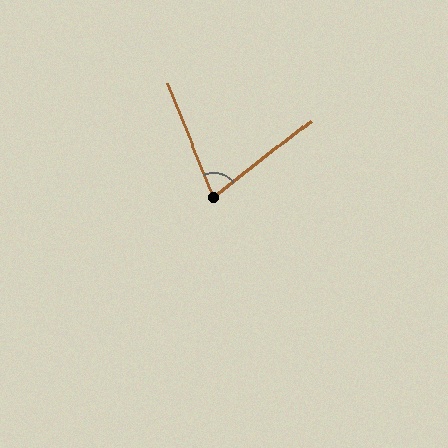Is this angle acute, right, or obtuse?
It is acute.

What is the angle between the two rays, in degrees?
Approximately 74 degrees.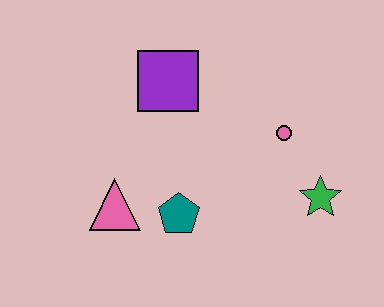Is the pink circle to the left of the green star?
Yes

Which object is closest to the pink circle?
The green star is closest to the pink circle.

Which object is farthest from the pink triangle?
The green star is farthest from the pink triangle.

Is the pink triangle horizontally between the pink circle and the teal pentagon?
No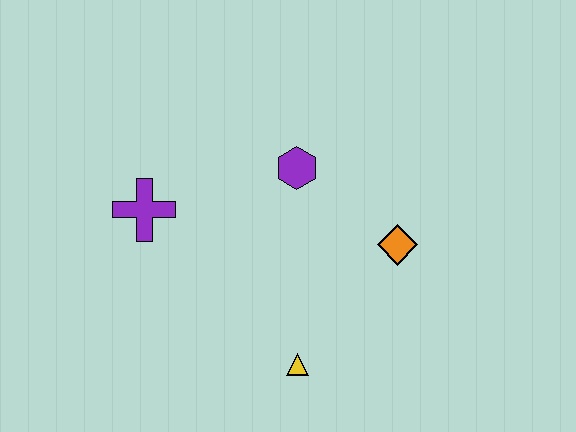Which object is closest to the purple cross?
The purple hexagon is closest to the purple cross.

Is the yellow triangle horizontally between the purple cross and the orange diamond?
Yes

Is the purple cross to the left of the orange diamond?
Yes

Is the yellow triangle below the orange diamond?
Yes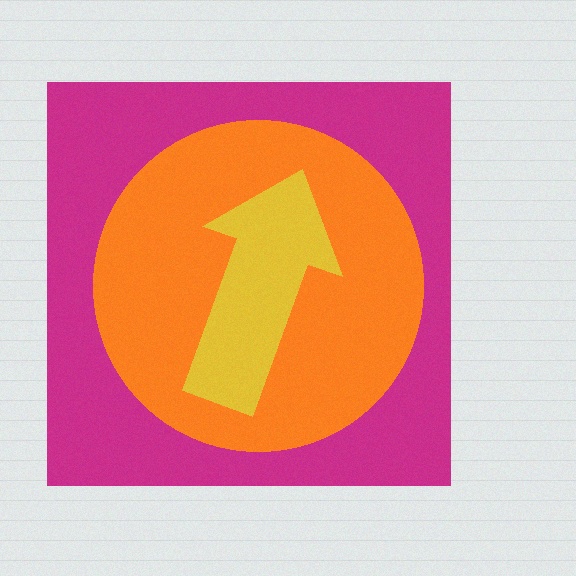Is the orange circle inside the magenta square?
Yes.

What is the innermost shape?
The yellow arrow.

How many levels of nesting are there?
3.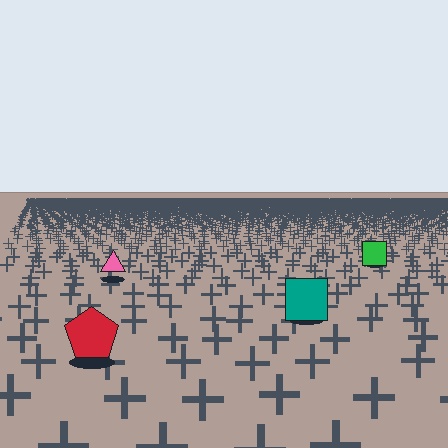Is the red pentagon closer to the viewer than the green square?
Yes. The red pentagon is closer — you can tell from the texture gradient: the ground texture is coarser near it.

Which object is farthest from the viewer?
The green square is farthest from the viewer. It appears smaller and the ground texture around it is denser.